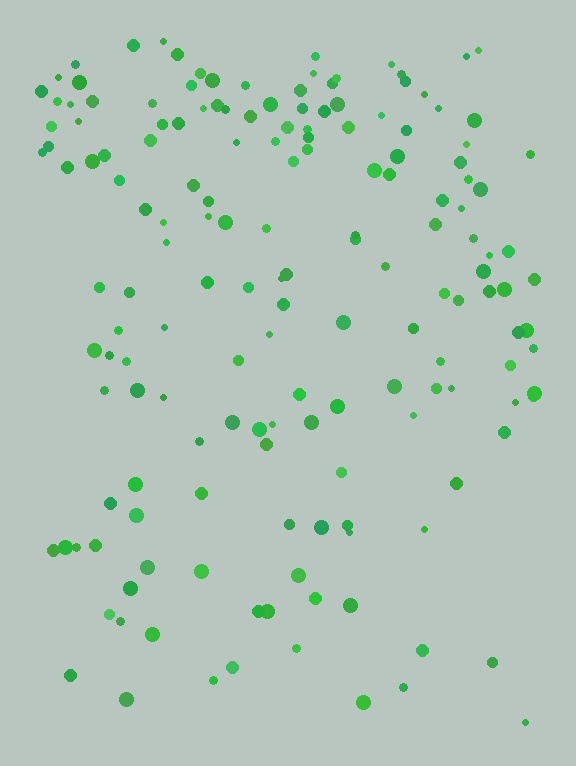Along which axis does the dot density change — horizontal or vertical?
Vertical.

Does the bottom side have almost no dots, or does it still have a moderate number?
Still a moderate number, just noticeably fewer than the top.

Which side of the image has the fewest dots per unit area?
The bottom.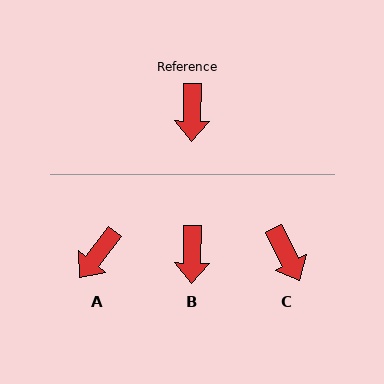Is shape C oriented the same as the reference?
No, it is off by about 27 degrees.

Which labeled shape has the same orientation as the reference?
B.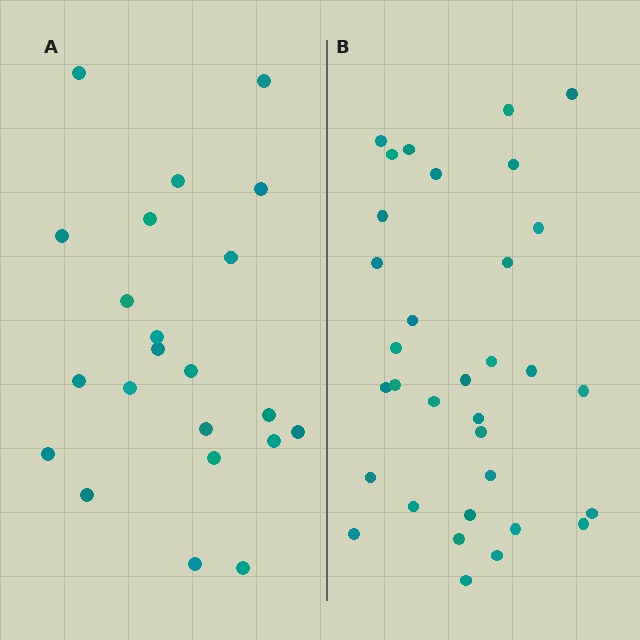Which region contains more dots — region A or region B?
Region B (the right region) has more dots.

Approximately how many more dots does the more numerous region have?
Region B has roughly 12 or so more dots than region A.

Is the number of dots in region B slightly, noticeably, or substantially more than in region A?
Region B has substantially more. The ratio is roughly 1.5 to 1.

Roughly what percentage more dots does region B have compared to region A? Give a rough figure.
About 50% more.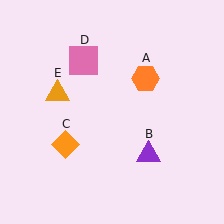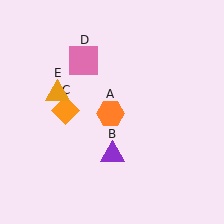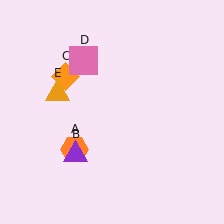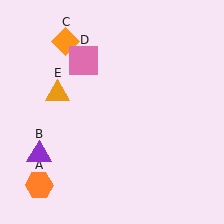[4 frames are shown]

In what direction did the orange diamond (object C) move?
The orange diamond (object C) moved up.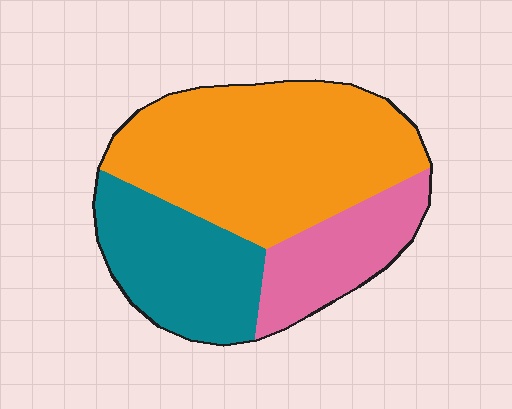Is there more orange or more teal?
Orange.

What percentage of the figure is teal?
Teal takes up about one quarter (1/4) of the figure.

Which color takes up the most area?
Orange, at roughly 55%.